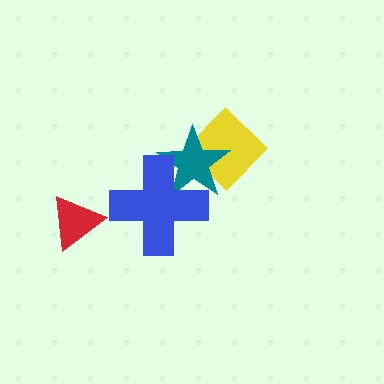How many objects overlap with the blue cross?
1 object overlaps with the blue cross.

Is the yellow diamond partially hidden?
Yes, it is partially covered by another shape.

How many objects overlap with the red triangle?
0 objects overlap with the red triangle.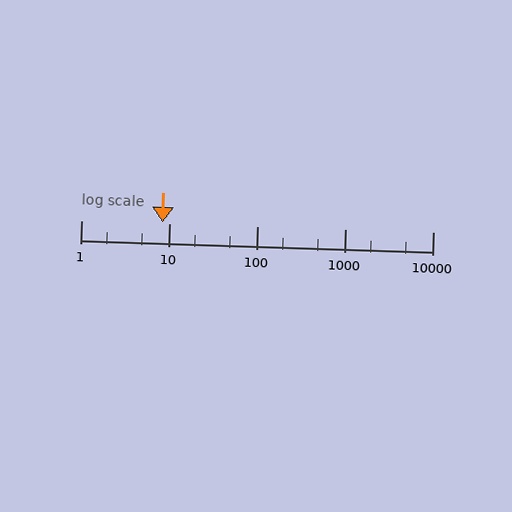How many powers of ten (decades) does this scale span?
The scale spans 4 decades, from 1 to 10000.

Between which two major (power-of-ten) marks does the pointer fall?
The pointer is between 1 and 10.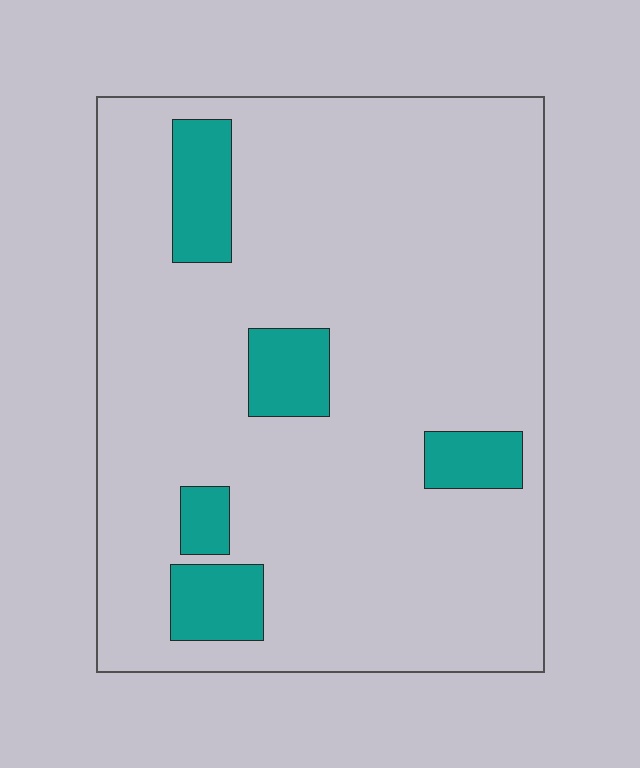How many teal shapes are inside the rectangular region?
5.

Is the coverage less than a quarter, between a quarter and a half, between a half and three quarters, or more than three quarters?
Less than a quarter.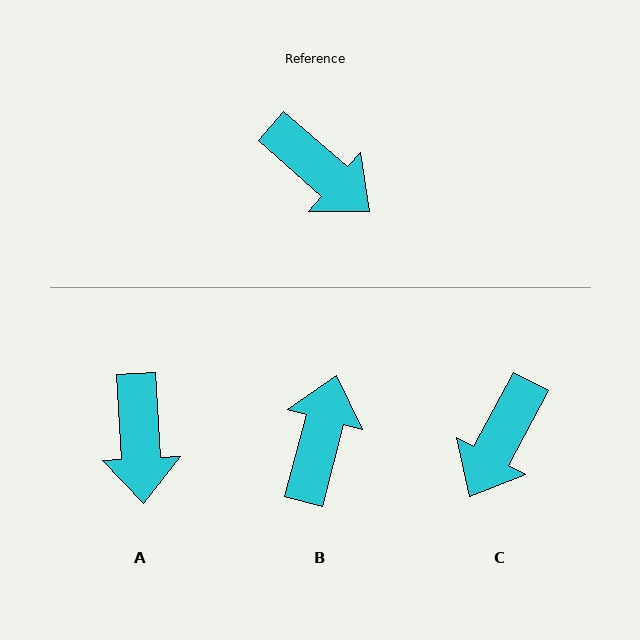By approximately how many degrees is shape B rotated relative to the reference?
Approximately 117 degrees counter-clockwise.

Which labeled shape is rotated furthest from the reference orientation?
B, about 117 degrees away.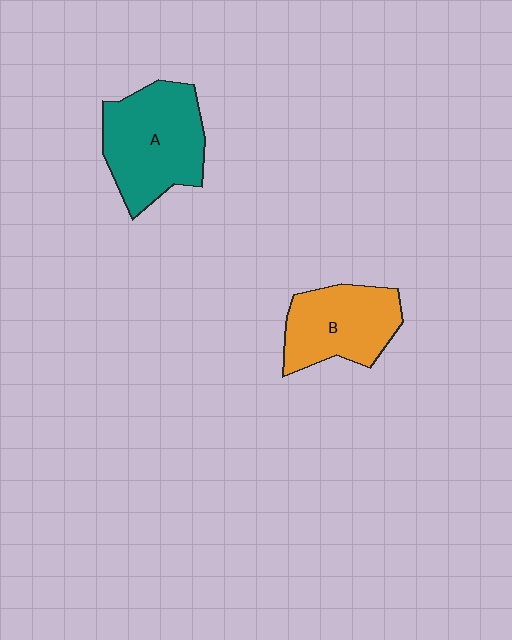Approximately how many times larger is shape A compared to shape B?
Approximately 1.2 times.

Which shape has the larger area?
Shape A (teal).